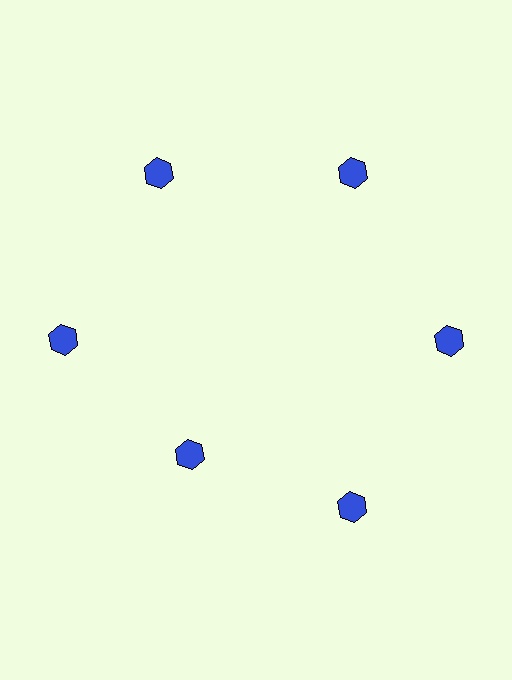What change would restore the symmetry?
The symmetry would be restored by moving it outward, back onto the ring so that all 6 hexagons sit at equal angles and equal distance from the center.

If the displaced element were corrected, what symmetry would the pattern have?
It would have 6-fold rotational symmetry — the pattern would map onto itself every 60 degrees.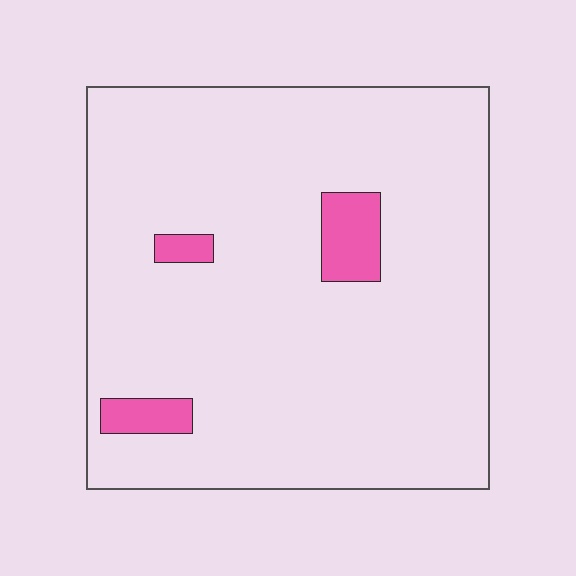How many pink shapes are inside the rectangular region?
3.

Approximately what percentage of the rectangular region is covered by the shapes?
Approximately 5%.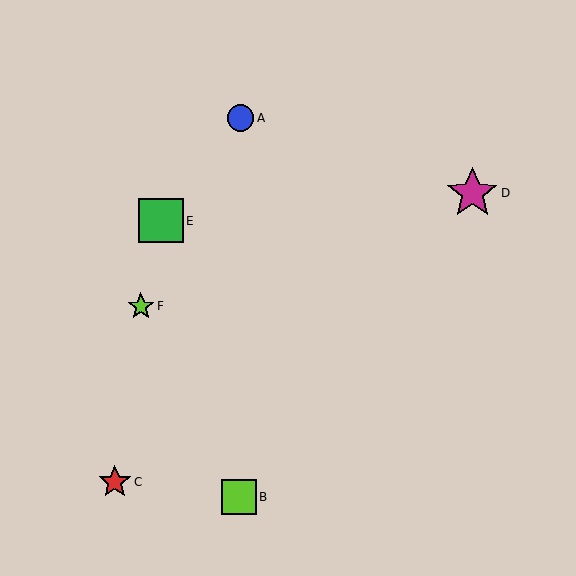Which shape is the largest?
The magenta star (labeled D) is the largest.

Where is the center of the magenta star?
The center of the magenta star is at (472, 193).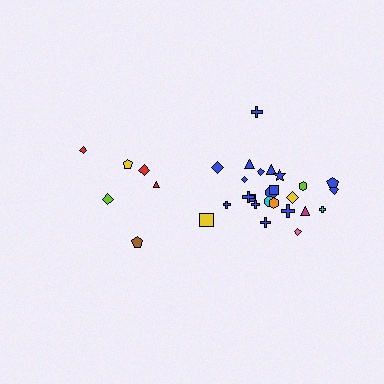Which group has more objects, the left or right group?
The right group.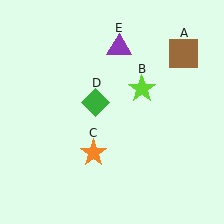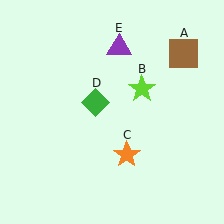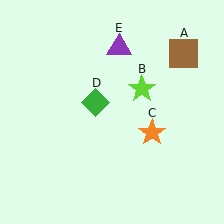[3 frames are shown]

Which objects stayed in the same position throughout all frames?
Brown square (object A) and lime star (object B) and green diamond (object D) and purple triangle (object E) remained stationary.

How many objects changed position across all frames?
1 object changed position: orange star (object C).